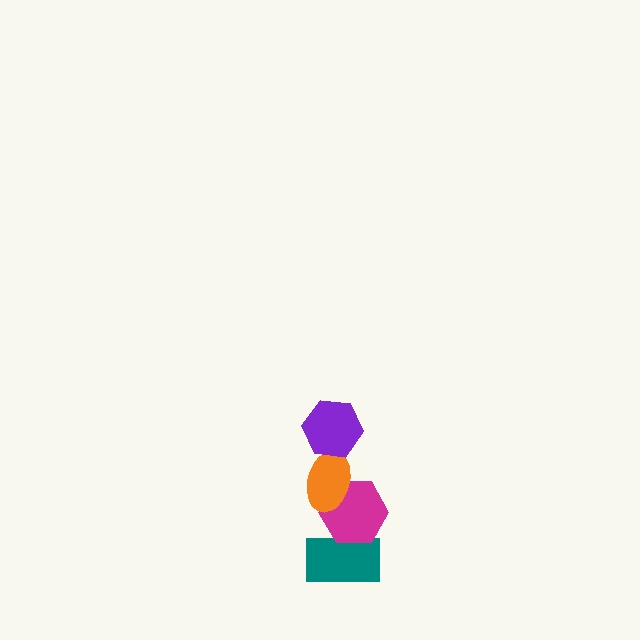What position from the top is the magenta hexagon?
The magenta hexagon is 3rd from the top.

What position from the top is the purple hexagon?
The purple hexagon is 1st from the top.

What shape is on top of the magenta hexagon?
The orange ellipse is on top of the magenta hexagon.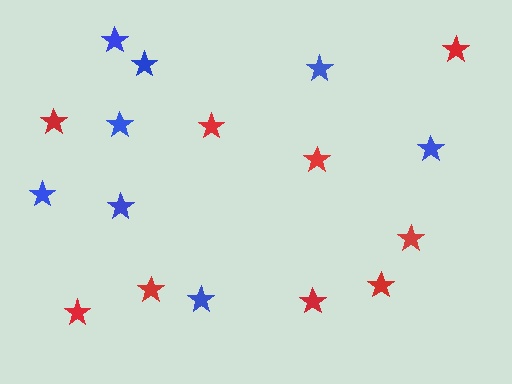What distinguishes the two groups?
There are 2 groups: one group of red stars (9) and one group of blue stars (8).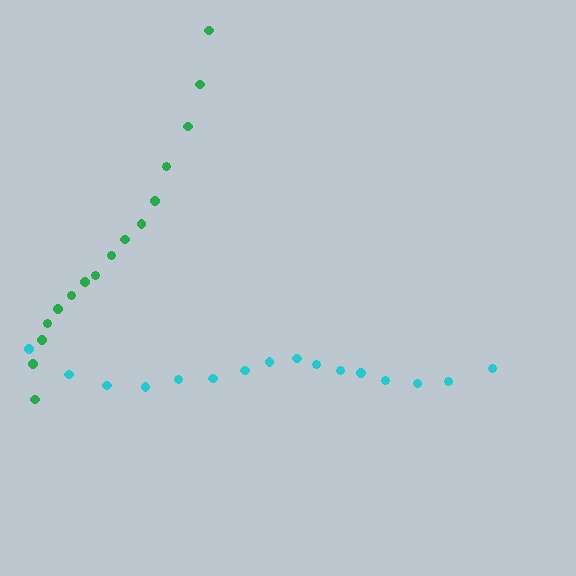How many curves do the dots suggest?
There are 2 distinct paths.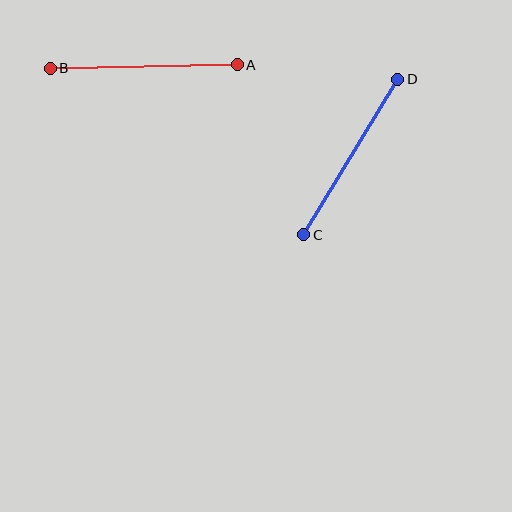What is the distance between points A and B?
The distance is approximately 187 pixels.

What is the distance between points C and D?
The distance is approximately 182 pixels.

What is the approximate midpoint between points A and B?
The midpoint is at approximately (144, 67) pixels.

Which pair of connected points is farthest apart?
Points A and B are farthest apart.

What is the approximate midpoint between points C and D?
The midpoint is at approximately (351, 157) pixels.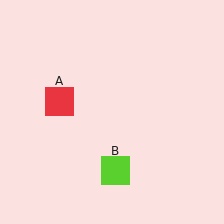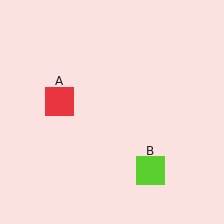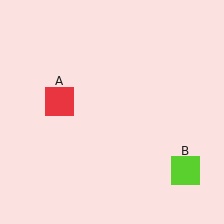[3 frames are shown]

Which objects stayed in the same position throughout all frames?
Red square (object A) remained stationary.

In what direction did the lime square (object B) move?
The lime square (object B) moved right.